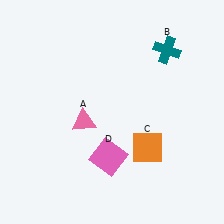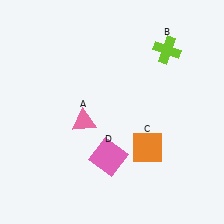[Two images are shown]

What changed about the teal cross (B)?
In Image 1, B is teal. In Image 2, it changed to lime.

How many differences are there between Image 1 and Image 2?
There is 1 difference between the two images.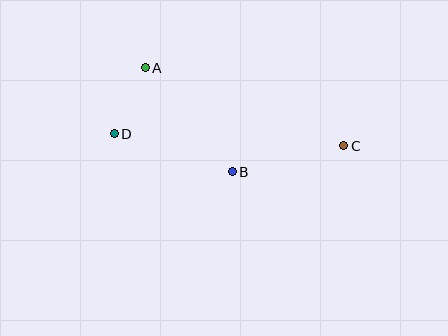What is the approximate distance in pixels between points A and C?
The distance between A and C is approximately 214 pixels.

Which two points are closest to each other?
Points A and D are closest to each other.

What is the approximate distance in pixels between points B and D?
The distance between B and D is approximately 124 pixels.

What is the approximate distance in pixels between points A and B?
The distance between A and B is approximately 136 pixels.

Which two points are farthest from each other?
Points C and D are farthest from each other.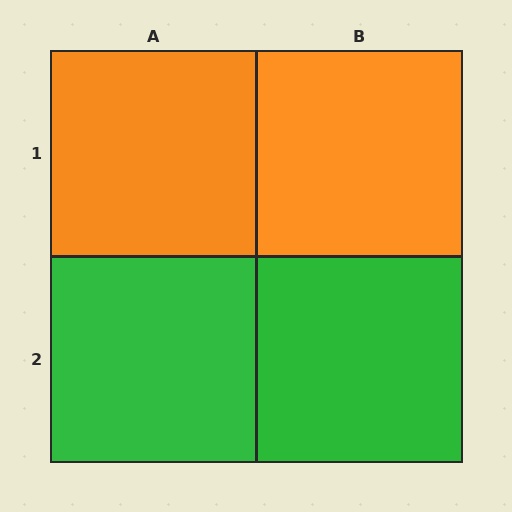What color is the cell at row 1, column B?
Orange.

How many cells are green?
2 cells are green.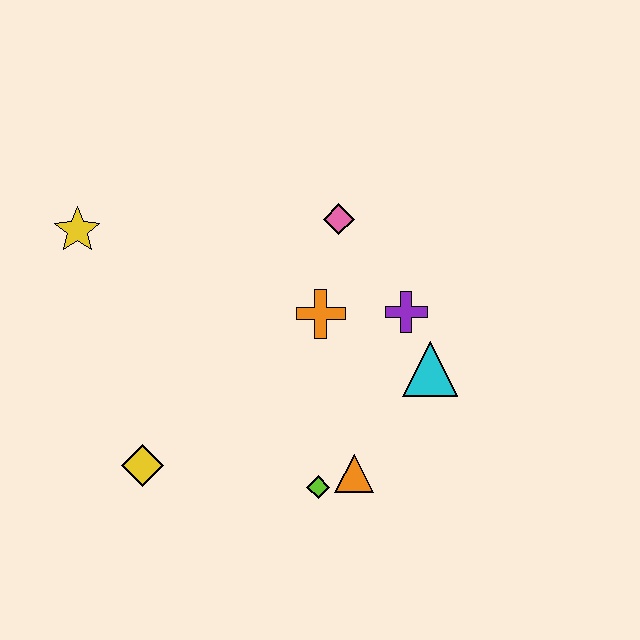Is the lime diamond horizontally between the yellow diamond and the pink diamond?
Yes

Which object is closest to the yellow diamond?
The lime diamond is closest to the yellow diamond.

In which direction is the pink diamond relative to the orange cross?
The pink diamond is above the orange cross.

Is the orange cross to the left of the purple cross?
Yes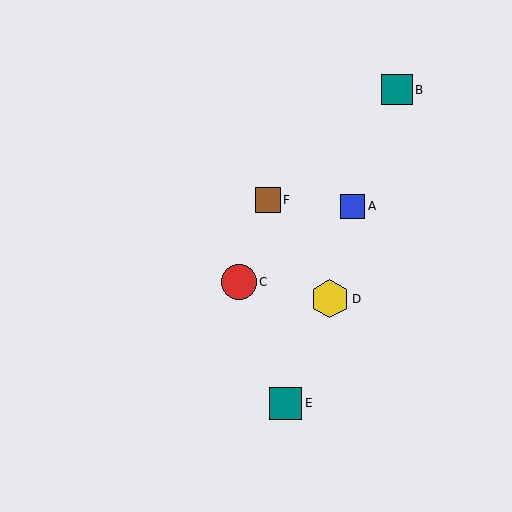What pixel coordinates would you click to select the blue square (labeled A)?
Click at (352, 206) to select the blue square A.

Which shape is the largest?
The yellow hexagon (labeled D) is the largest.